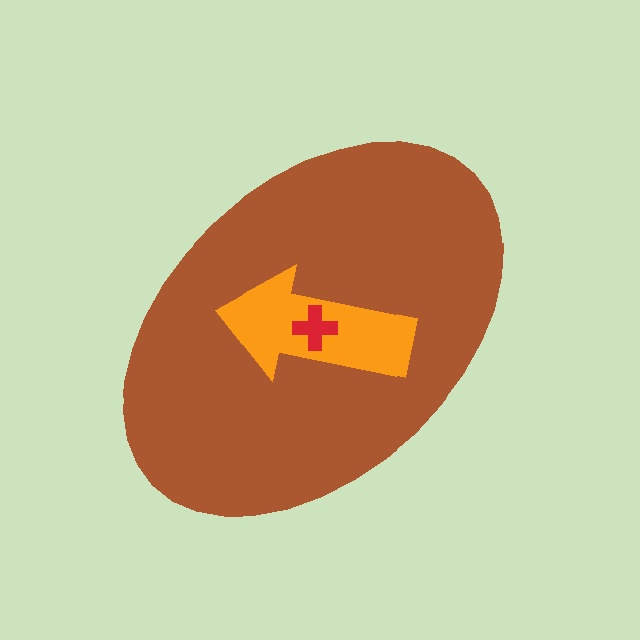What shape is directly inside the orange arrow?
The red cross.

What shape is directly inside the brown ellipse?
The orange arrow.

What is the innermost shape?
The red cross.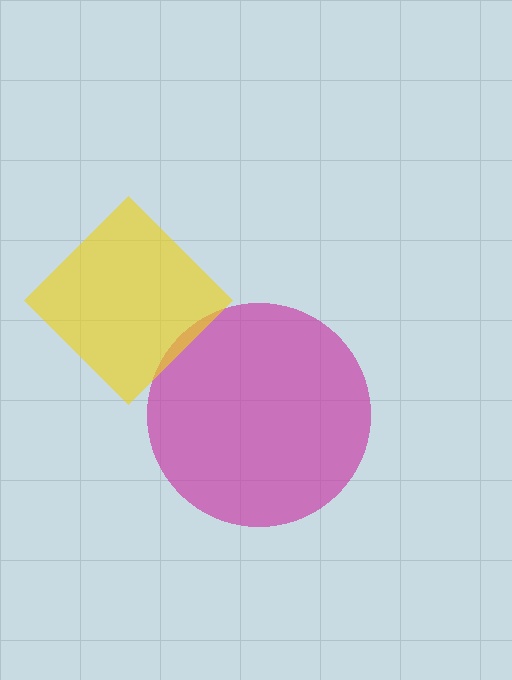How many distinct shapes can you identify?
There are 2 distinct shapes: a magenta circle, a yellow diamond.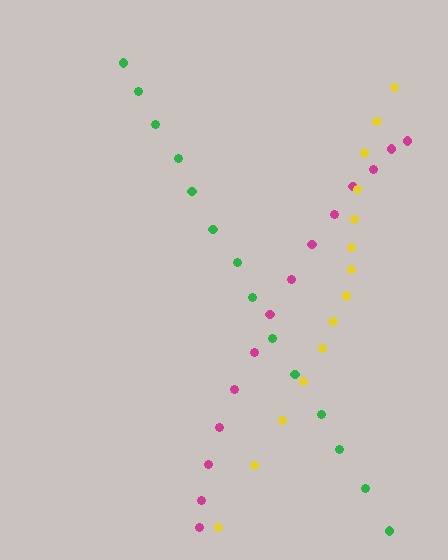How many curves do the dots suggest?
There are 3 distinct paths.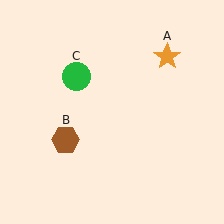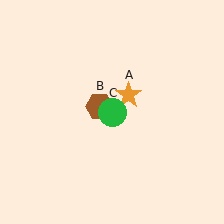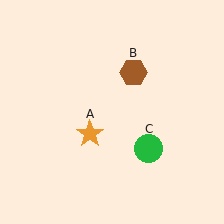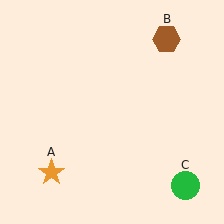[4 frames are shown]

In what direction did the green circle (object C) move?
The green circle (object C) moved down and to the right.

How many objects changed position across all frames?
3 objects changed position: orange star (object A), brown hexagon (object B), green circle (object C).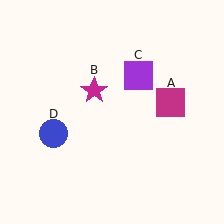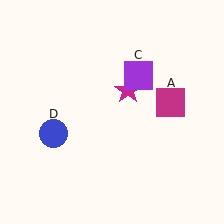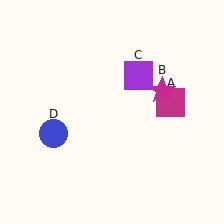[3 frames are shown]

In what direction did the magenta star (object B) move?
The magenta star (object B) moved right.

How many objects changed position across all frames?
1 object changed position: magenta star (object B).